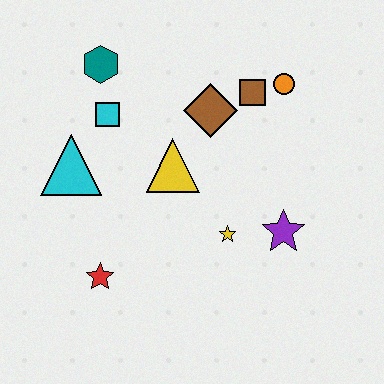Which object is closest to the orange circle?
The brown square is closest to the orange circle.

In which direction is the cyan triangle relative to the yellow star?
The cyan triangle is to the left of the yellow star.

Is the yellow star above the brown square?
No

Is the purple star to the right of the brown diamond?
Yes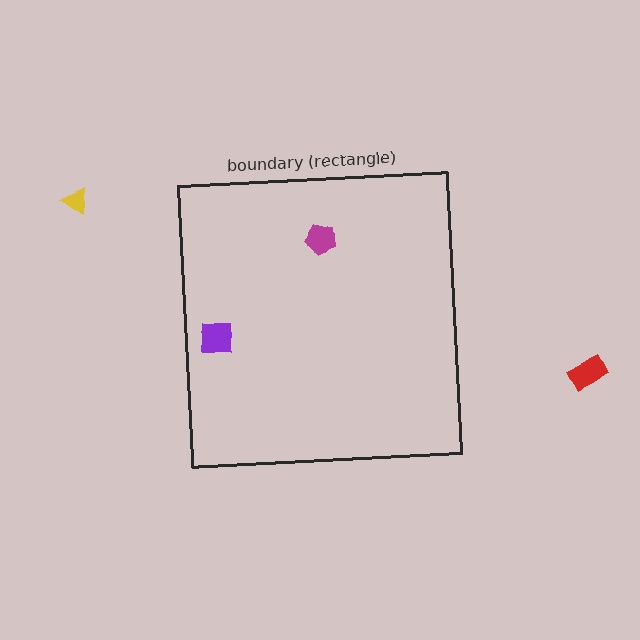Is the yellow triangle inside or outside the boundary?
Outside.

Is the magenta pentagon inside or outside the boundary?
Inside.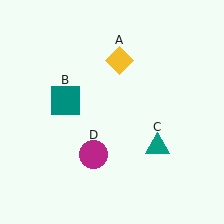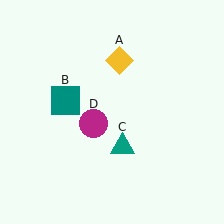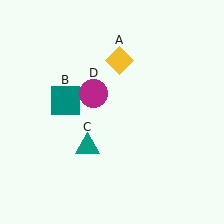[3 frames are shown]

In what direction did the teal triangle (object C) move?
The teal triangle (object C) moved left.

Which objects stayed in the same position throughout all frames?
Yellow diamond (object A) and teal square (object B) remained stationary.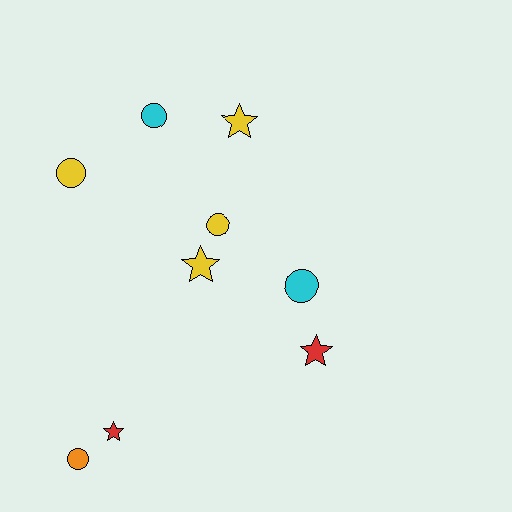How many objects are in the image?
There are 9 objects.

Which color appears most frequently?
Yellow, with 4 objects.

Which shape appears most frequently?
Circle, with 5 objects.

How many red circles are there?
There are no red circles.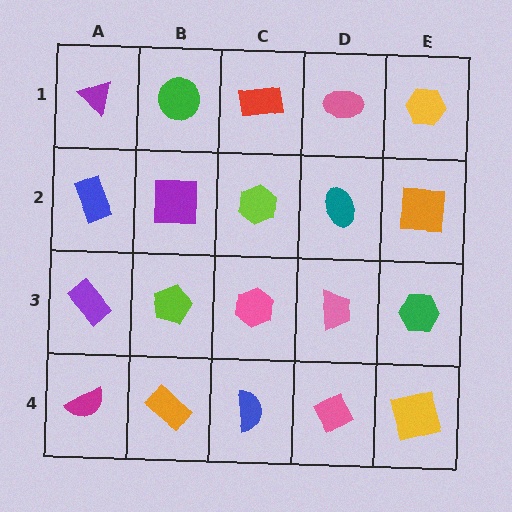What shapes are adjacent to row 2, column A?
A purple triangle (row 1, column A), a purple rectangle (row 3, column A), a purple square (row 2, column B).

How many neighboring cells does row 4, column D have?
3.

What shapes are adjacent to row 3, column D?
A teal ellipse (row 2, column D), a pink diamond (row 4, column D), a pink hexagon (row 3, column C), a green hexagon (row 3, column E).